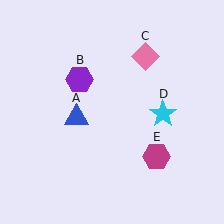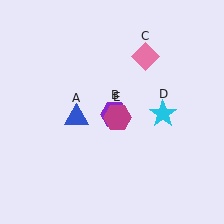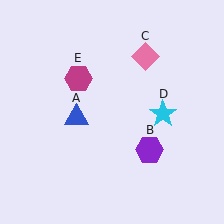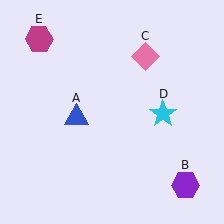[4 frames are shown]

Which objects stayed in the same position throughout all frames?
Blue triangle (object A) and pink diamond (object C) and cyan star (object D) remained stationary.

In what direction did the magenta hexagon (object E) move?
The magenta hexagon (object E) moved up and to the left.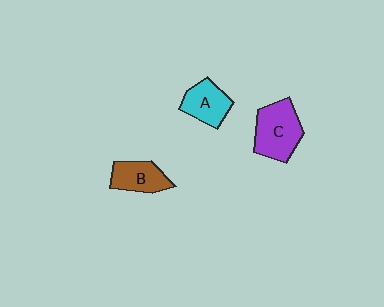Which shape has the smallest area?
Shape B (brown).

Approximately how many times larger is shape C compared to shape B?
Approximately 1.5 times.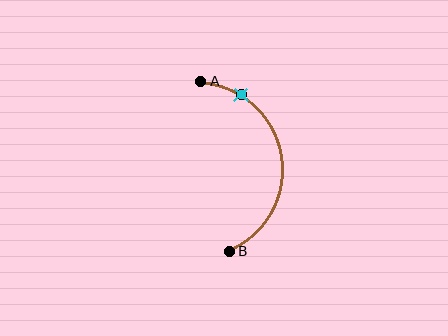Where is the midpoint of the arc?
The arc midpoint is the point on the curve farthest from the straight line joining A and B. It sits to the right of that line.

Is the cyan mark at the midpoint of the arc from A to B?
No. The cyan mark lies on the arc but is closer to endpoint A. The arc midpoint would be at the point on the curve equidistant along the arc from both A and B.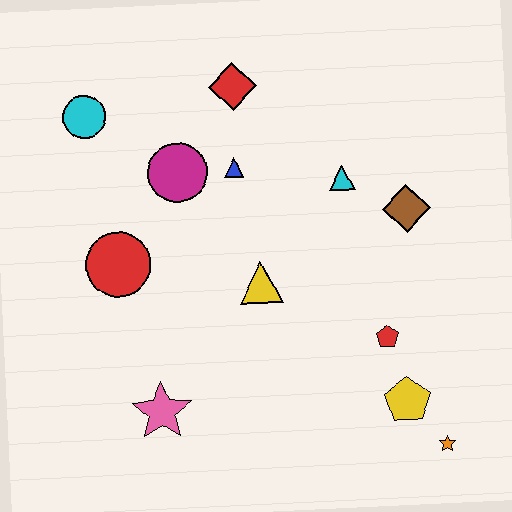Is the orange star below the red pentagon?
Yes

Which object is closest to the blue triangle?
The magenta circle is closest to the blue triangle.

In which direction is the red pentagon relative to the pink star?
The red pentagon is to the right of the pink star.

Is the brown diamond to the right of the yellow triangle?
Yes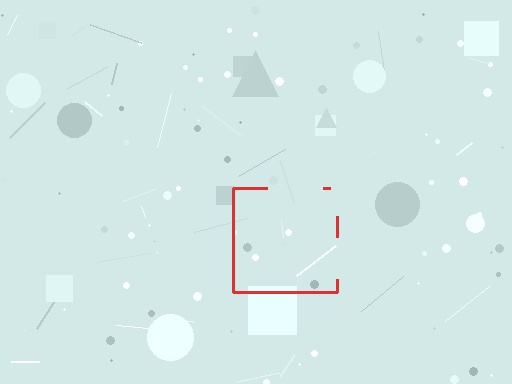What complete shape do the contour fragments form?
The contour fragments form a square.